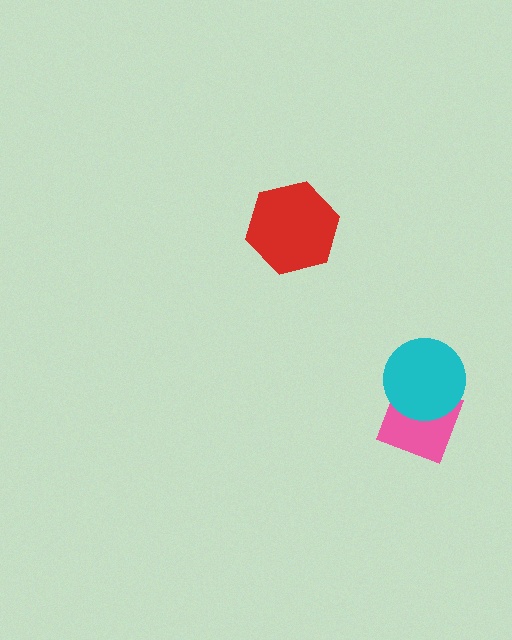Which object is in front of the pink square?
The cyan circle is in front of the pink square.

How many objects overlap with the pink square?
1 object overlaps with the pink square.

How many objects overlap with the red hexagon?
0 objects overlap with the red hexagon.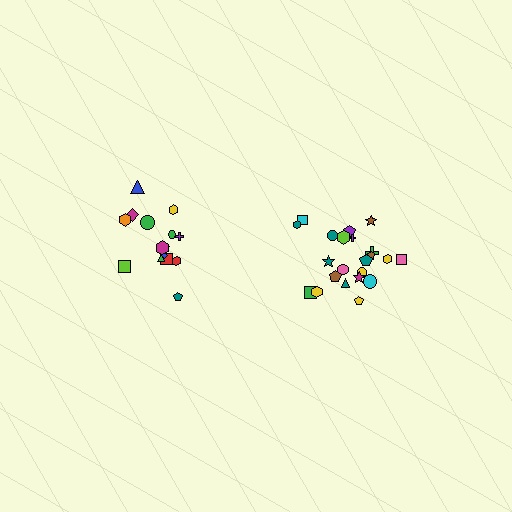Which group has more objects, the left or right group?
The right group.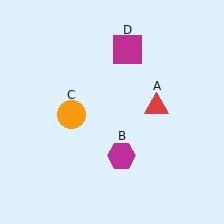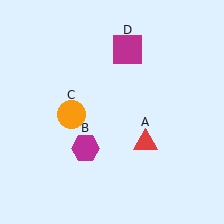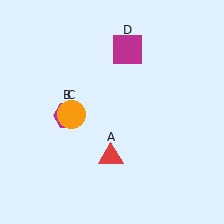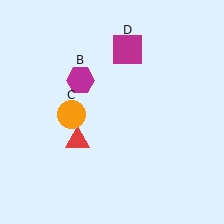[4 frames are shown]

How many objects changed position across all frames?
2 objects changed position: red triangle (object A), magenta hexagon (object B).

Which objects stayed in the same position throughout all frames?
Orange circle (object C) and magenta square (object D) remained stationary.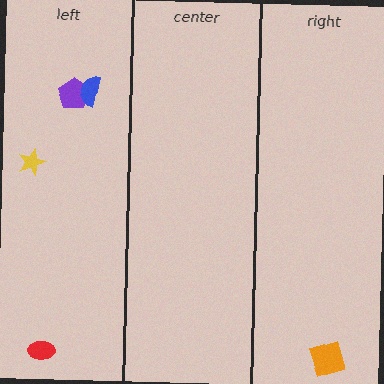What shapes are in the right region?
The orange diamond.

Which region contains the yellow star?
The left region.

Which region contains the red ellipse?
The left region.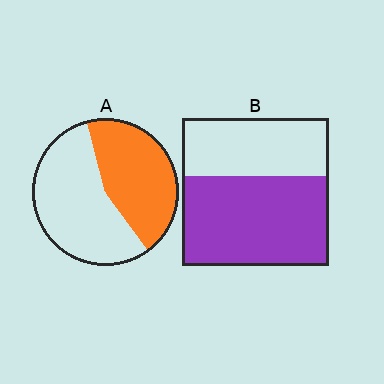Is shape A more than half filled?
No.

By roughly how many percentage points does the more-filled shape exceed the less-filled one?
By roughly 15 percentage points (B over A).